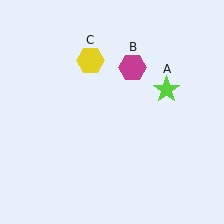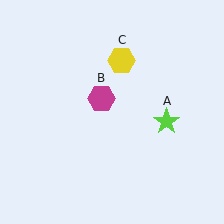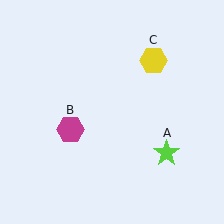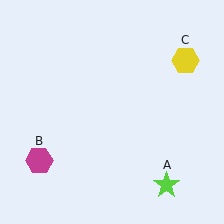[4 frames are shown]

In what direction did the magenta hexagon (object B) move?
The magenta hexagon (object B) moved down and to the left.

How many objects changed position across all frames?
3 objects changed position: lime star (object A), magenta hexagon (object B), yellow hexagon (object C).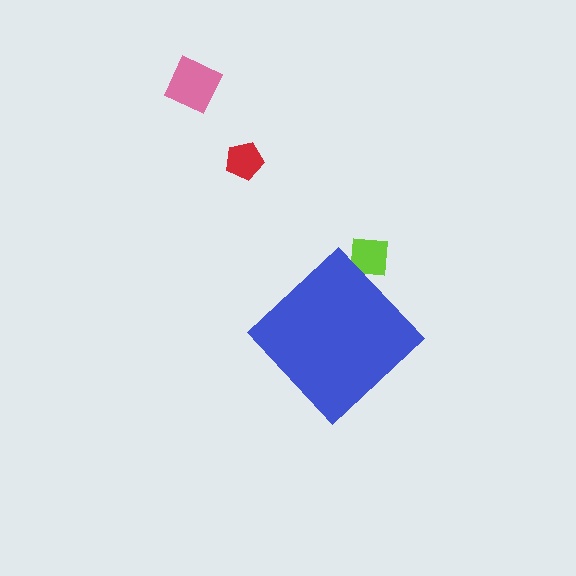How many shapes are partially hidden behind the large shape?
1 shape is partially hidden.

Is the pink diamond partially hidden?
No, the pink diamond is fully visible.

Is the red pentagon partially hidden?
No, the red pentagon is fully visible.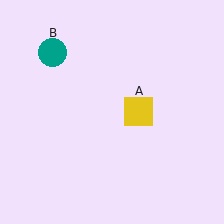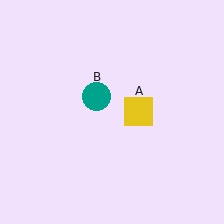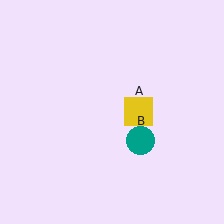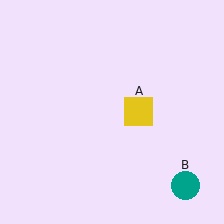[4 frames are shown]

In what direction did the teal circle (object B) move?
The teal circle (object B) moved down and to the right.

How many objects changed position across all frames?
1 object changed position: teal circle (object B).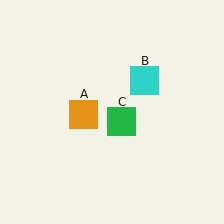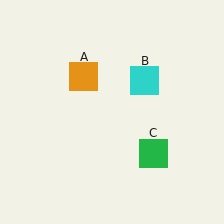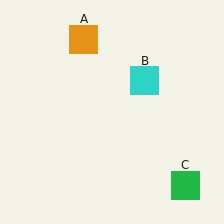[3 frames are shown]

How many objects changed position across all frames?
2 objects changed position: orange square (object A), green square (object C).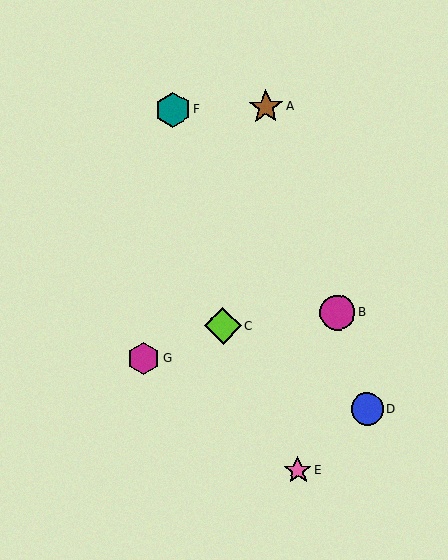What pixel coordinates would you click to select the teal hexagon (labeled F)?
Click at (173, 109) to select the teal hexagon F.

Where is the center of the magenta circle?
The center of the magenta circle is at (338, 312).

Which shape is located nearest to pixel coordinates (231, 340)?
The lime diamond (labeled C) at (223, 326) is nearest to that location.